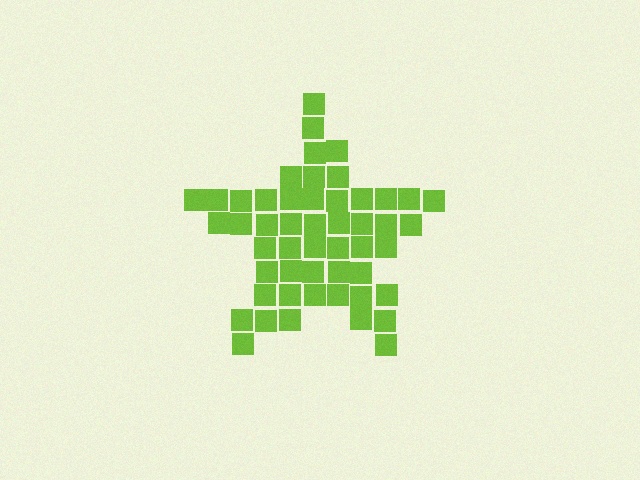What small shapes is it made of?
It is made of small squares.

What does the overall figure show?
The overall figure shows a star.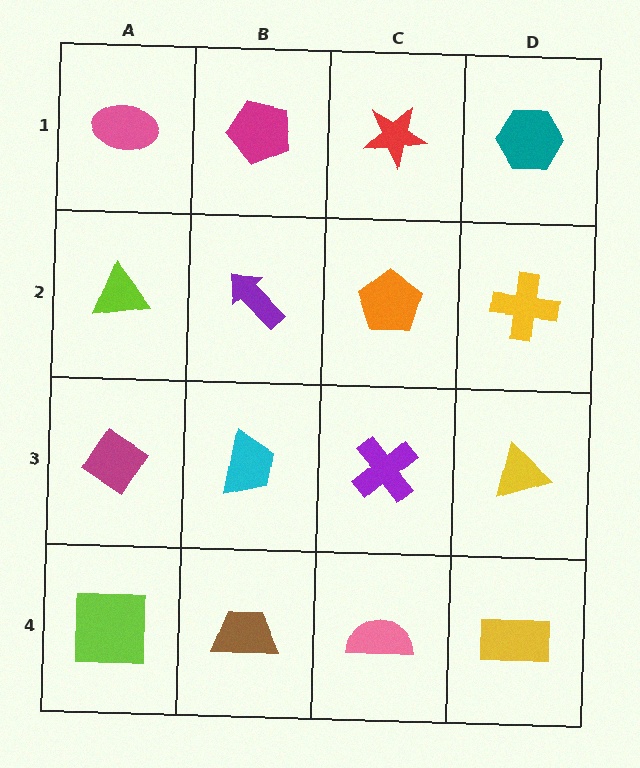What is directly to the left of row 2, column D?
An orange pentagon.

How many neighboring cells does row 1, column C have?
3.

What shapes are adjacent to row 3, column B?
A purple arrow (row 2, column B), a brown trapezoid (row 4, column B), a magenta diamond (row 3, column A), a purple cross (row 3, column C).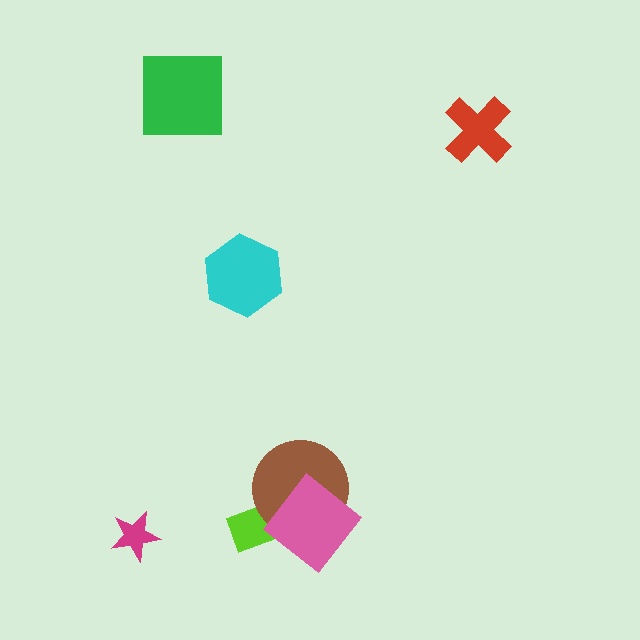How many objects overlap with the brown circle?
2 objects overlap with the brown circle.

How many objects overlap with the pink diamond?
2 objects overlap with the pink diamond.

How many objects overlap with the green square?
0 objects overlap with the green square.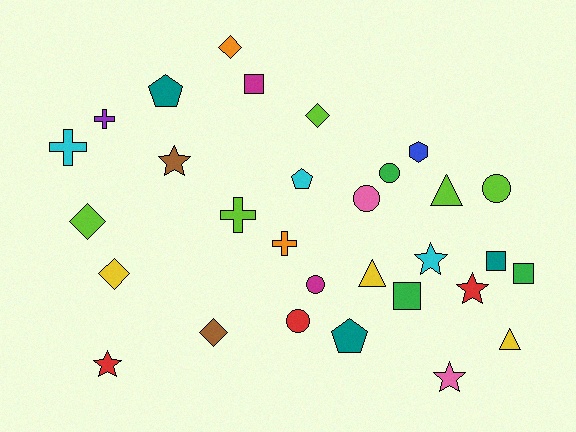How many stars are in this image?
There are 5 stars.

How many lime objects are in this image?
There are 5 lime objects.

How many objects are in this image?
There are 30 objects.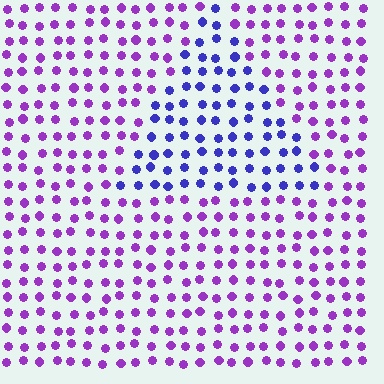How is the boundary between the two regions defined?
The boundary is defined purely by a slight shift in hue (about 41 degrees). Spacing, size, and orientation are identical on both sides.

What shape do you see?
I see a triangle.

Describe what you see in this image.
The image is filled with small purple elements in a uniform arrangement. A triangle-shaped region is visible where the elements are tinted to a slightly different hue, forming a subtle color boundary.